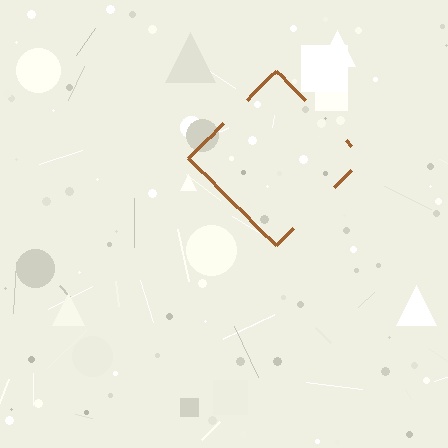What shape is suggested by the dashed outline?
The dashed outline suggests a diamond.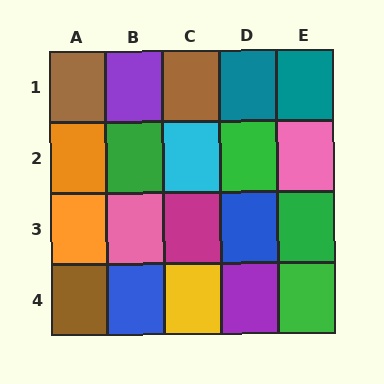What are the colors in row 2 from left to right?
Orange, green, cyan, green, pink.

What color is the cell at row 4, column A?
Brown.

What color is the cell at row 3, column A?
Orange.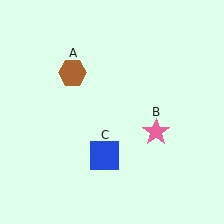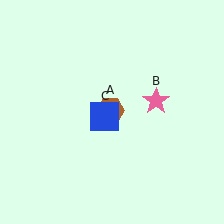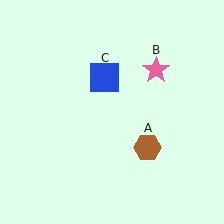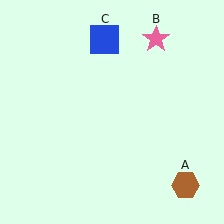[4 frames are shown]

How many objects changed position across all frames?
3 objects changed position: brown hexagon (object A), pink star (object B), blue square (object C).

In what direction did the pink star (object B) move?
The pink star (object B) moved up.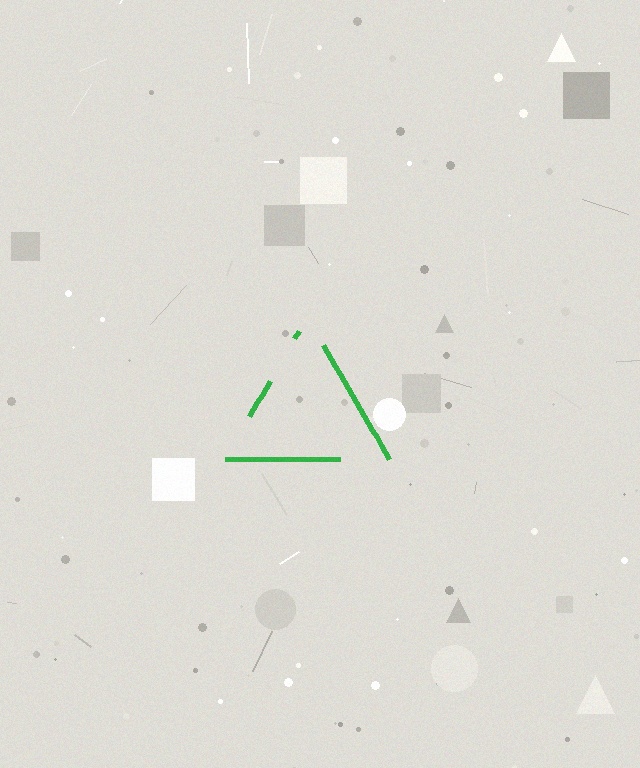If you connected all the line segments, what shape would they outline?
They would outline a triangle.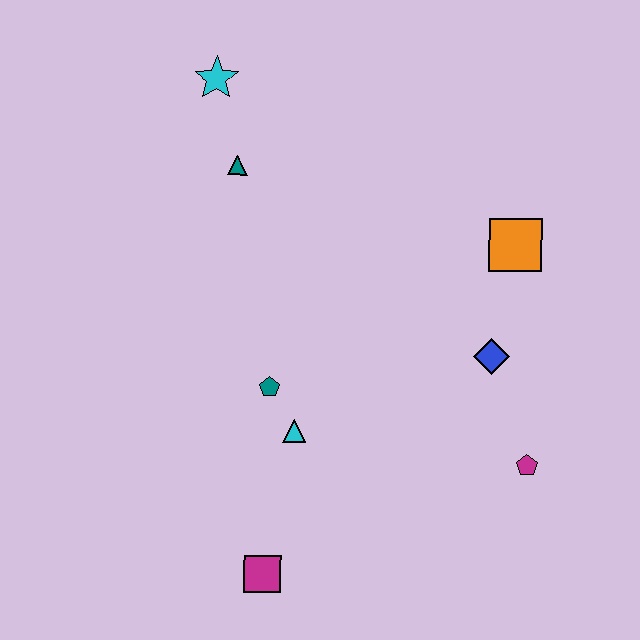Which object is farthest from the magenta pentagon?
The cyan star is farthest from the magenta pentagon.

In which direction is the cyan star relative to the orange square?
The cyan star is to the left of the orange square.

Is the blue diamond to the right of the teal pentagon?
Yes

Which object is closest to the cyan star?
The teal triangle is closest to the cyan star.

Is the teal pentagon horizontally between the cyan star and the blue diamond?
Yes